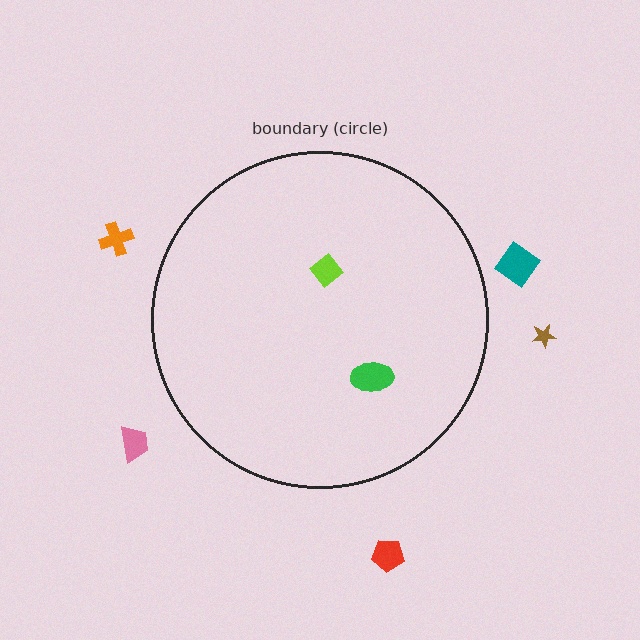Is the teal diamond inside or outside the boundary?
Outside.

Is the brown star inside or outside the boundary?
Outside.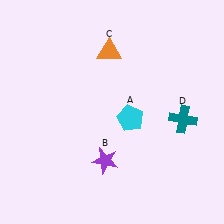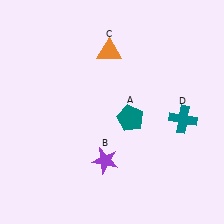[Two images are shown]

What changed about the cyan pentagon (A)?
In Image 1, A is cyan. In Image 2, it changed to teal.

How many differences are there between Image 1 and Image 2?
There is 1 difference between the two images.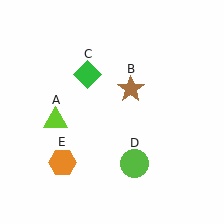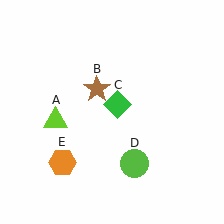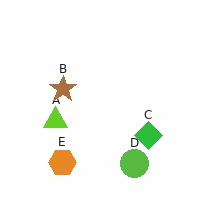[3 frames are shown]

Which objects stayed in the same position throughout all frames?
Lime triangle (object A) and lime circle (object D) and orange hexagon (object E) remained stationary.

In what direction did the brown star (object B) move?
The brown star (object B) moved left.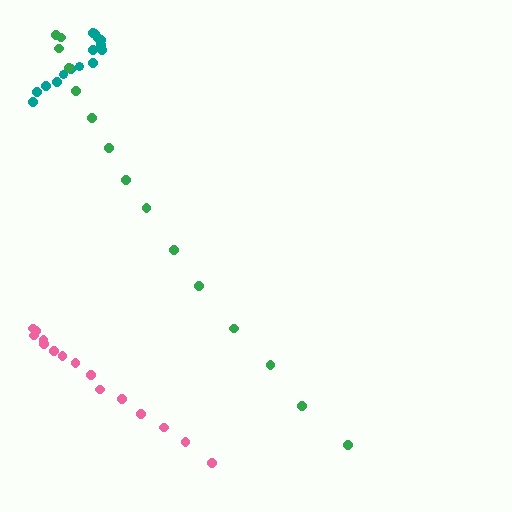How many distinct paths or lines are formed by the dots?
There are 3 distinct paths.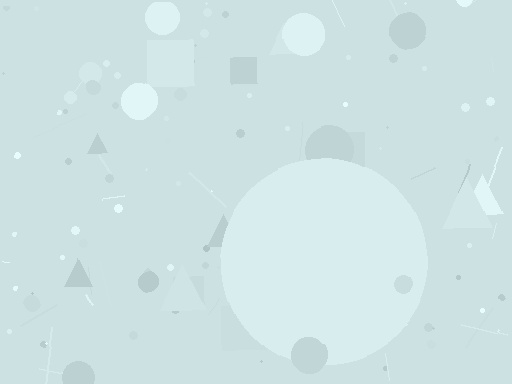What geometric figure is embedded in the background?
A circle is embedded in the background.